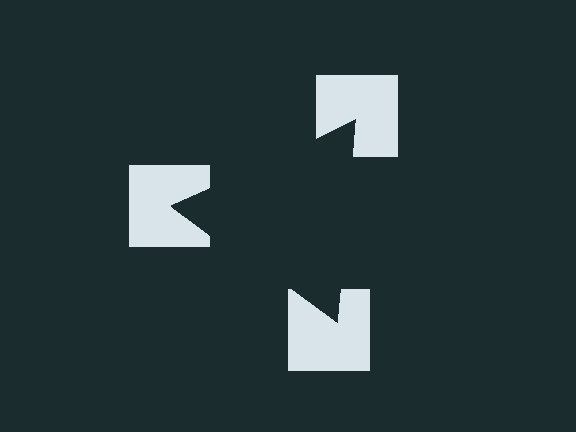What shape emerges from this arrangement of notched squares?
An illusory triangle — its edges are inferred from the aligned wedge cuts in the notched squares, not physically drawn.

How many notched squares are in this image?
There are 3 — one at each vertex of the illusory triangle.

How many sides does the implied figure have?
3 sides.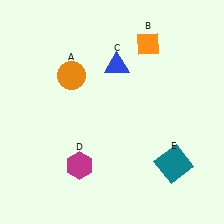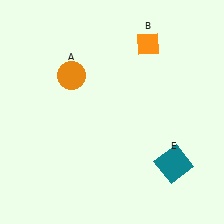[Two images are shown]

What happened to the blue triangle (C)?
The blue triangle (C) was removed in Image 2. It was in the top-right area of Image 1.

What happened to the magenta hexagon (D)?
The magenta hexagon (D) was removed in Image 2. It was in the bottom-left area of Image 1.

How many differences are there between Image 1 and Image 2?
There are 2 differences between the two images.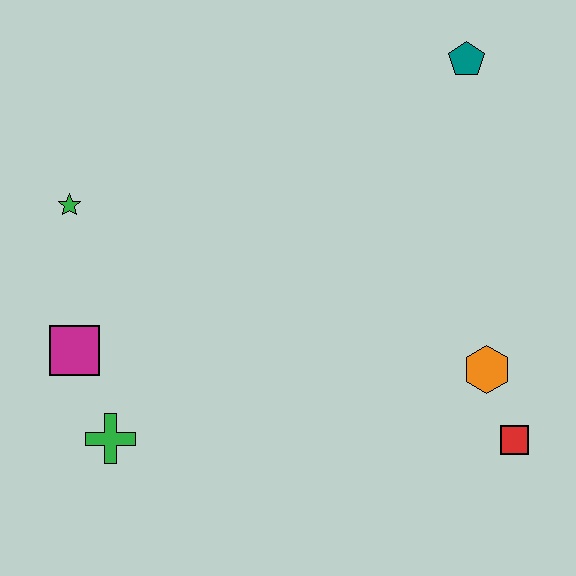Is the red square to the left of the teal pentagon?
No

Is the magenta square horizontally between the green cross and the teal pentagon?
No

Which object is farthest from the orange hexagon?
The green star is farthest from the orange hexagon.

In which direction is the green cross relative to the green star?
The green cross is below the green star.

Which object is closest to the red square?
The orange hexagon is closest to the red square.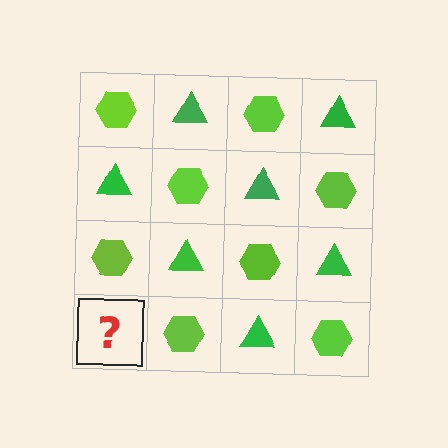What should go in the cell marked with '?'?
The missing cell should contain a green triangle.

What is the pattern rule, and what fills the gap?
The rule is that it alternates lime hexagon and green triangle in a checkerboard pattern. The gap should be filled with a green triangle.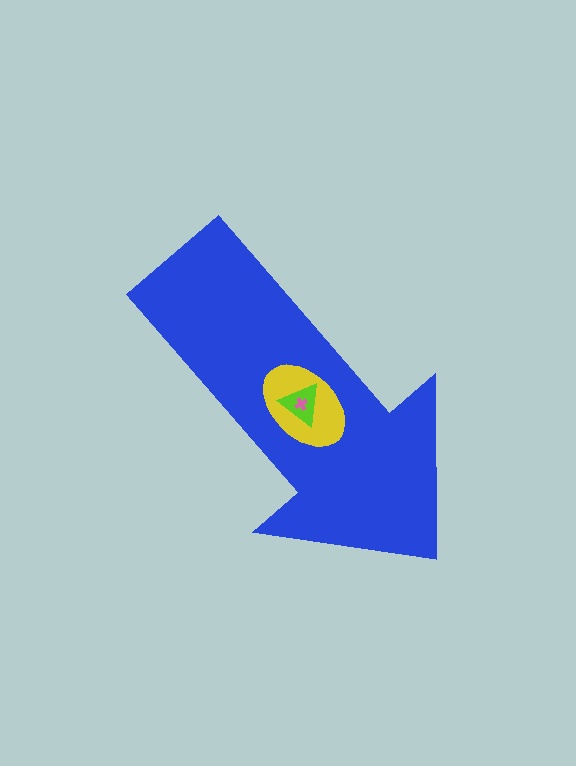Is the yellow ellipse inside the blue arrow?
Yes.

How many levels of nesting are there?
4.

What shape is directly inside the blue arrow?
The yellow ellipse.